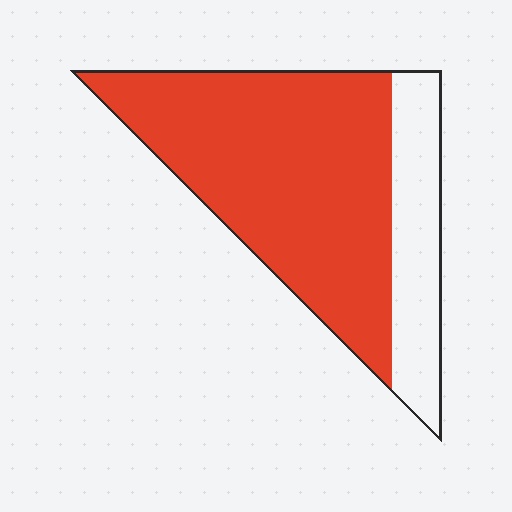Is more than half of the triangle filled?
Yes.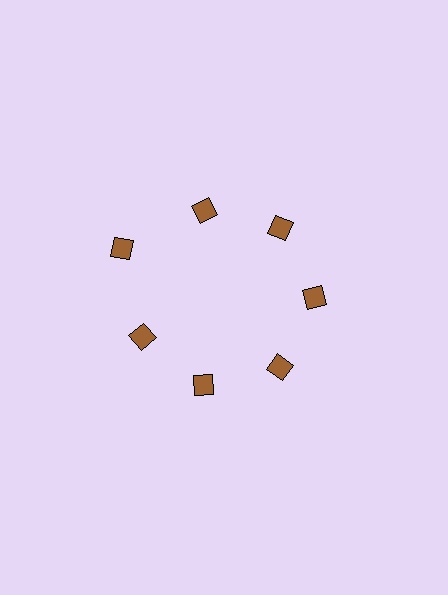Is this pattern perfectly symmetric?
No. The 7 brown diamonds are arranged in a ring, but one element near the 10 o'clock position is pushed outward from the center, breaking the 7-fold rotational symmetry.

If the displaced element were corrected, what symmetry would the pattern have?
It would have 7-fold rotational symmetry — the pattern would map onto itself every 51 degrees.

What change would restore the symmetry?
The symmetry would be restored by moving it inward, back onto the ring so that all 7 diamonds sit at equal angles and equal distance from the center.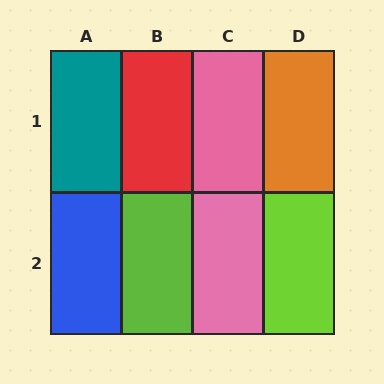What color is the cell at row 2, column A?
Blue.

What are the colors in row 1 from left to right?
Teal, red, pink, orange.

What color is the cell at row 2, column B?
Lime.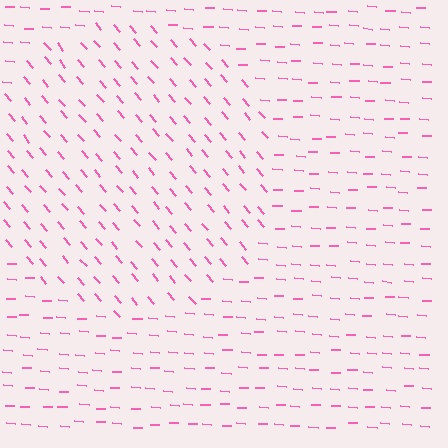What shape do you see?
I see a circle.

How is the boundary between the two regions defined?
The boundary is defined purely by a change in line orientation (approximately 45 degrees difference). All lines are the same color and thickness.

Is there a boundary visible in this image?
Yes, there is a texture boundary formed by a change in line orientation.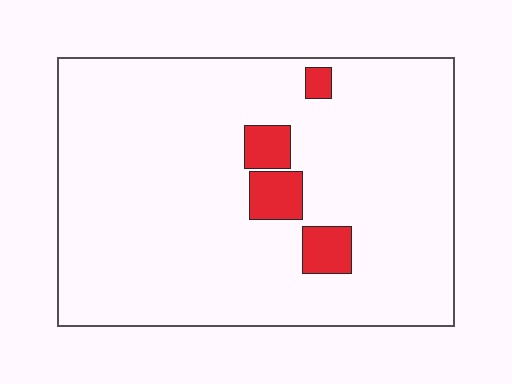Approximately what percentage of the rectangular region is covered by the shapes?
Approximately 5%.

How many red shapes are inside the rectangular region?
4.